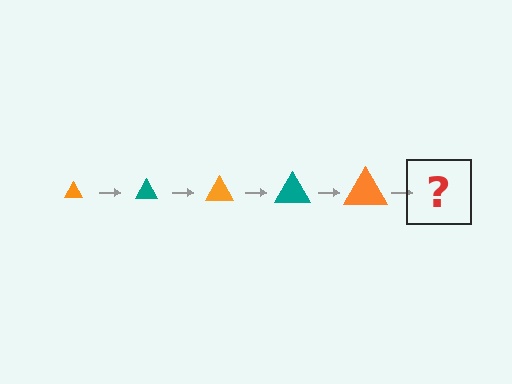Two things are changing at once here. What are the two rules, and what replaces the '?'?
The two rules are that the triangle grows larger each step and the color cycles through orange and teal. The '?' should be a teal triangle, larger than the previous one.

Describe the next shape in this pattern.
It should be a teal triangle, larger than the previous one.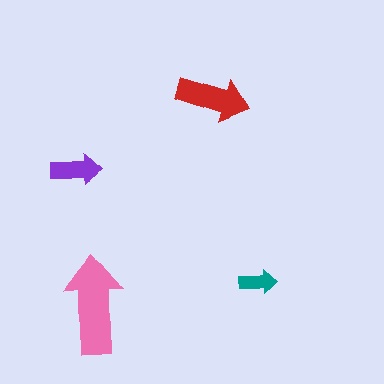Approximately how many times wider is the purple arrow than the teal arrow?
About 1.5 times wider.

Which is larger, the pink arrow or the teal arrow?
The pink one.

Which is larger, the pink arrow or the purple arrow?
The pink one.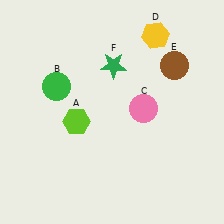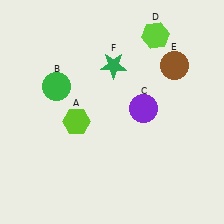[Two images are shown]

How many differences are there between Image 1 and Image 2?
There are 2 differences between the two images.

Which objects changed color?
C changed from pink to purple. D changed from yellow to lime.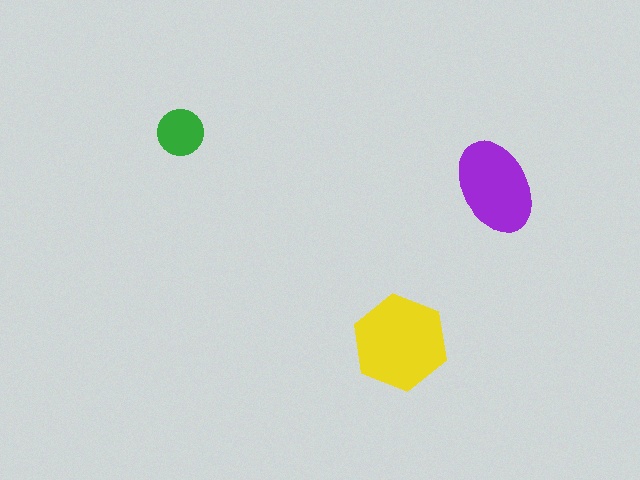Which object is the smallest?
The green circle.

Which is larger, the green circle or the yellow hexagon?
The yellow hexagon.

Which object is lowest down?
The yellow hexagon is bottommost.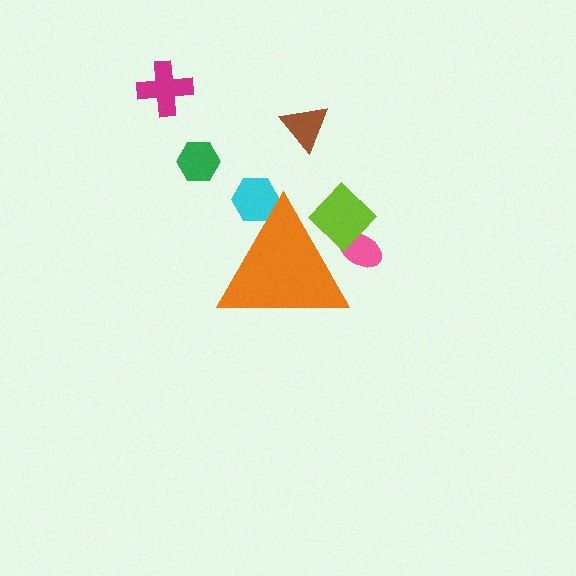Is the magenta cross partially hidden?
No, the magenta cross is fully visible.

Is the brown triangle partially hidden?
No, the brown triangle is fully visible.